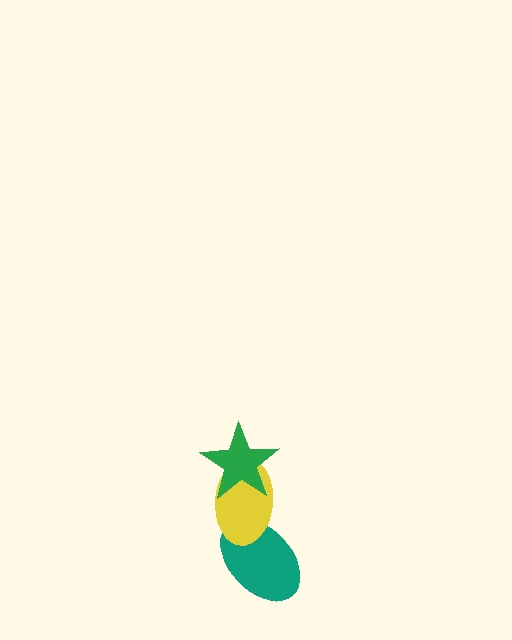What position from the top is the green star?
The green star is 1st from the top.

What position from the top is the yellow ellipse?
The yellow ellipse is 2nd from the top.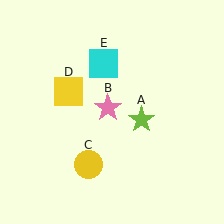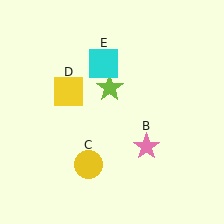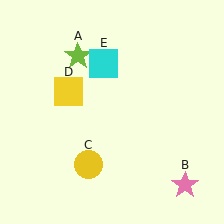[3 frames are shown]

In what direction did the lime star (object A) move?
The lime star (object A) moved up and to the left.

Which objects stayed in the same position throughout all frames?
Yellow circle (object C) and yellow square (object D) and cyan square (object E) remained stationary.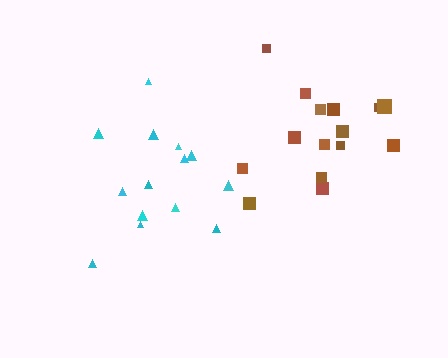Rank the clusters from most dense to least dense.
brown, cyan.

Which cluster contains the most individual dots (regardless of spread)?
Brown (15).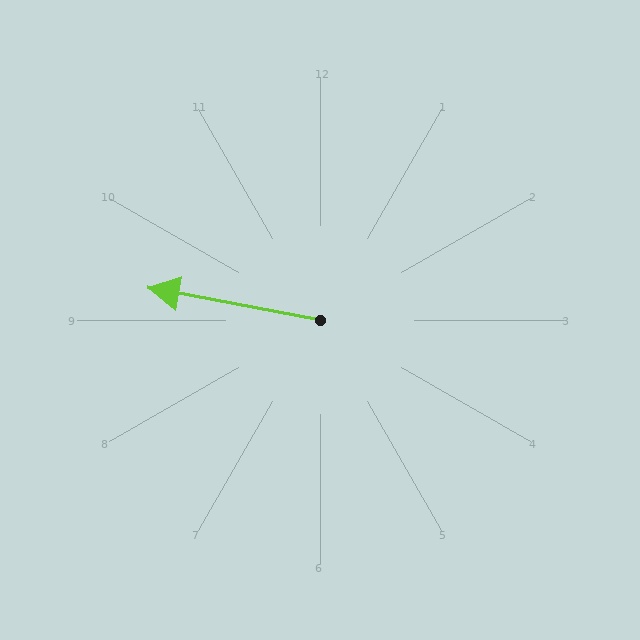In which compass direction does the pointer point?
West.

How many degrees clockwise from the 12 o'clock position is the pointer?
Approximately 281 degrees.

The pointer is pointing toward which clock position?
Roughly 9 o'clock.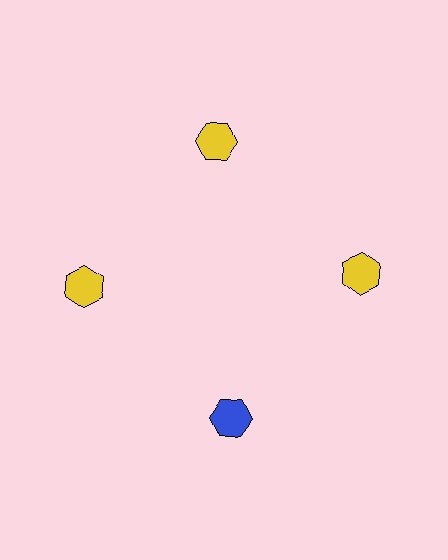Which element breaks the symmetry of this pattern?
The blue hexagon at roughly the 6 o'clock position breaks the symmetry. All other shapes are yellow hexagons.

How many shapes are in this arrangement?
There are 4 shapes arranged in a ring pattern.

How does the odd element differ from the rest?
It has a different color: blue instead of yellow.